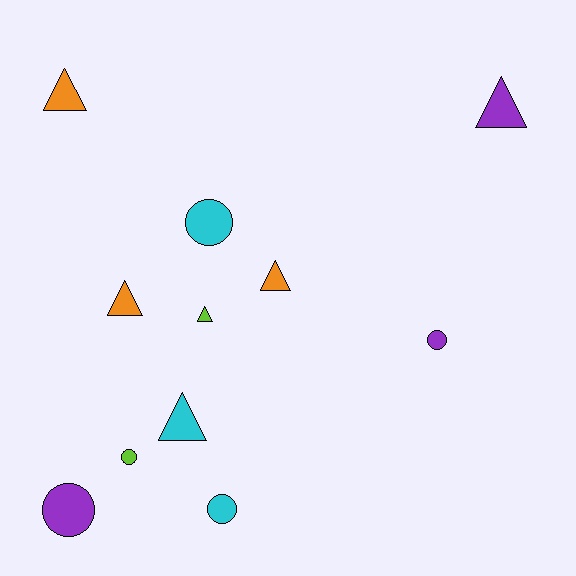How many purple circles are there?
There are 2 purple circles.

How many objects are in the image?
There are 11 objects.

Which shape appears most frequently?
Triangle, with 6 objects.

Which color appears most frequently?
Orange, with 3 objects.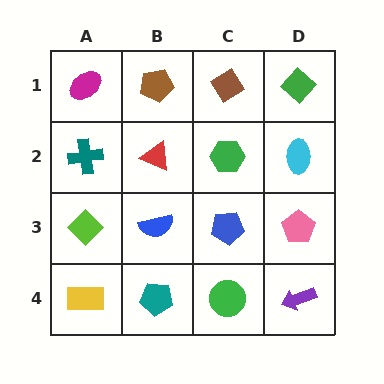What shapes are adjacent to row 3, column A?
A teal cross (row 2, column A), a yellow rectangle (row 4, column A), a blue semicircle (row 3, column B).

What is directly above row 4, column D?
A pink pentagon.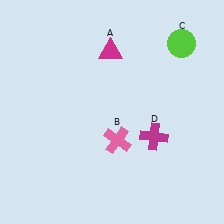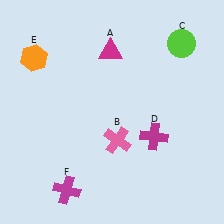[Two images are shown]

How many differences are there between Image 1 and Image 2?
There are 2 differences between the two images.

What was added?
An orange hexagon (E), a magenta cross (F) were added in Image 2.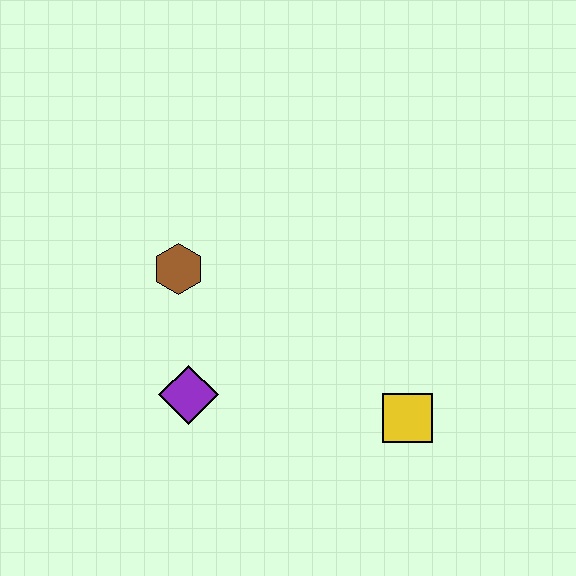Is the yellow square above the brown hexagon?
No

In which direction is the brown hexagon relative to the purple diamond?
The brown hexagon is above the purple diamond.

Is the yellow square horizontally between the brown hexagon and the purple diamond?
No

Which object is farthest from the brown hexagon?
The yellow square is farthest from the brown hexagon.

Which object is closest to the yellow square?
The purple diamond is closest to the yellow square.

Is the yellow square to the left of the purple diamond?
No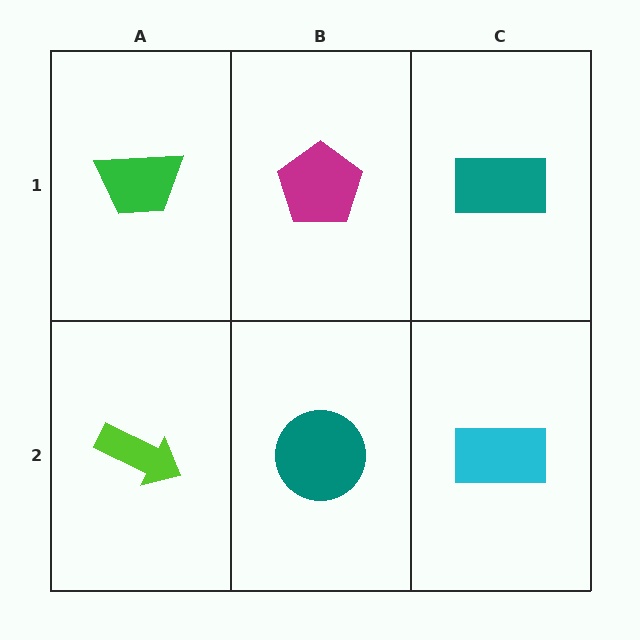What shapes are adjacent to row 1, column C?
A cyan rectangle (row 2, column C), a magenta pentagon (row 1, column B).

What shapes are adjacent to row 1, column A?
A lime arrow (row 2, column A), a magenta pentagon (row 1, column B).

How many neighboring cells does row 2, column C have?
2.